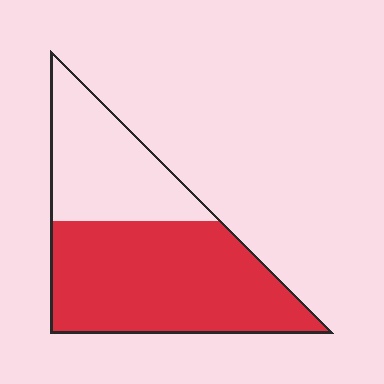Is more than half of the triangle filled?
Yes.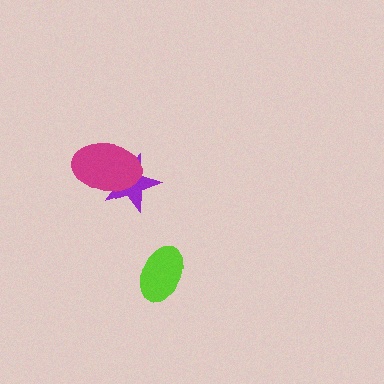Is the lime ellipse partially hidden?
No, no other shape covers it.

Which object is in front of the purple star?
The magenta ellipse is in front of the purple star.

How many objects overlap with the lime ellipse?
0 objects overlap with the lime ellipse.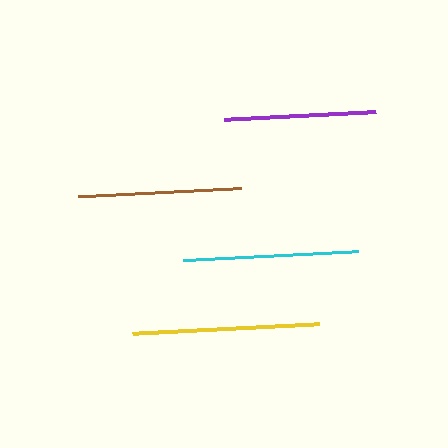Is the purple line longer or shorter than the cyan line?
The cyan line is longer than the purple line.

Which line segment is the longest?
The yellow line is the longest at approximately 187 pixels.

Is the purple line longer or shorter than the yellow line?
The yellow line is longer than the purple line.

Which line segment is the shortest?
The purple line is the shortest at approximately 152 pixels.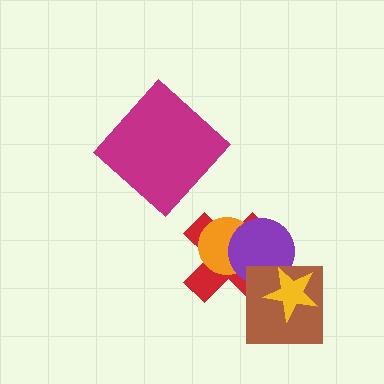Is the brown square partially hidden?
Yes, it is partially covered by another shape.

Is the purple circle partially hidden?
Yes, it is partially covered by another shape.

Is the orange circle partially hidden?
Yes, it is partially covered by another shape.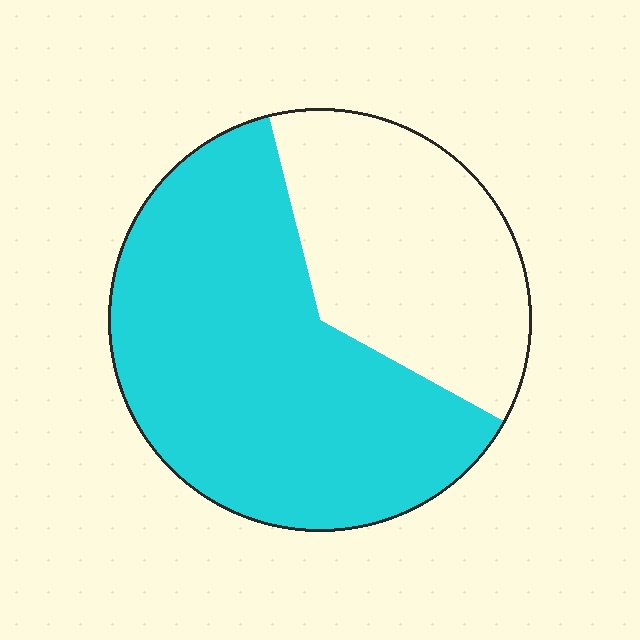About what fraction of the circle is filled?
About five eighths (5/8).